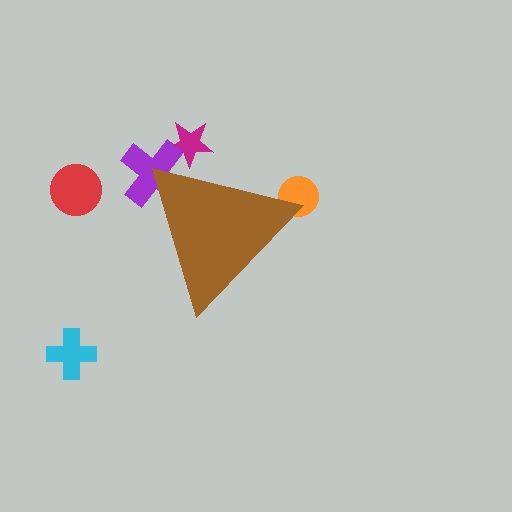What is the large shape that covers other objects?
A brown triangle.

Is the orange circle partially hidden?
Yes, the orange circle is partially hidden behind the brown triangle.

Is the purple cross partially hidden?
Yes, the purple cross is partially hidden behind the brown triangle.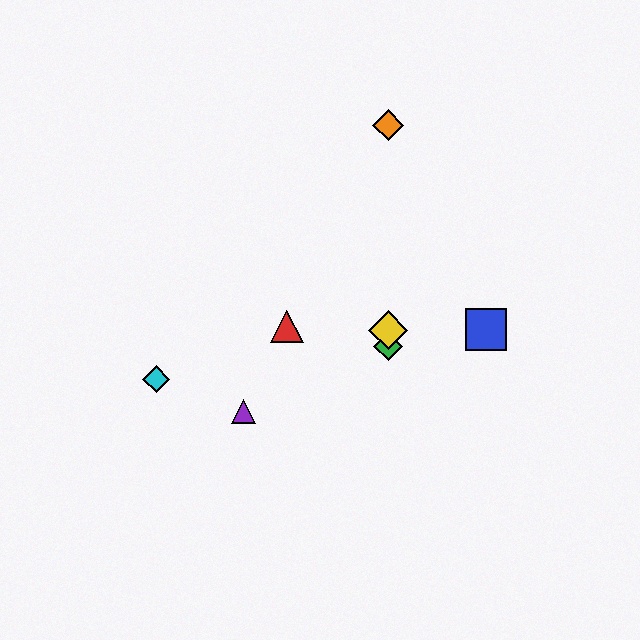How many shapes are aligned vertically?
3 shapes (the green diamond, the yellow diamond, the orange diamond) are aligned vertically.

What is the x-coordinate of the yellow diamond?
The yellow diamond is at x≈388.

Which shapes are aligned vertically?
The green diamond, the yellow diamond, the orange diamond are aligned vertically.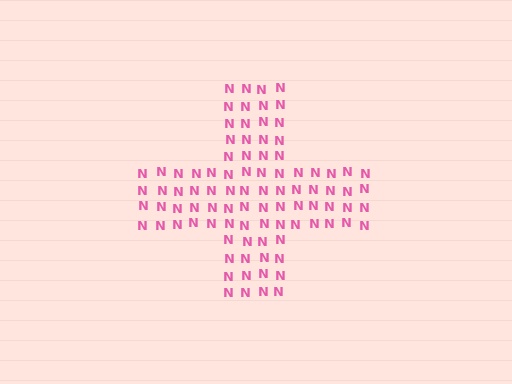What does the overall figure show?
The overall figure shows a cross.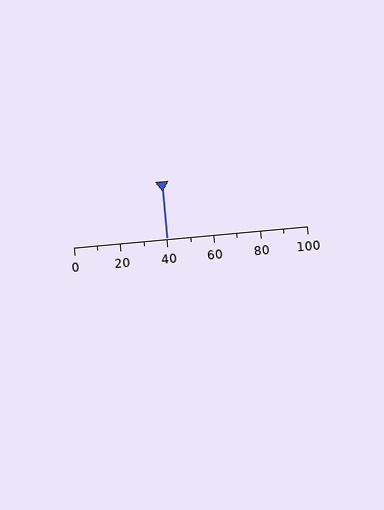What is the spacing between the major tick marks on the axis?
The major ticks are spaced 20 apart.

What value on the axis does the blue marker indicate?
The marker indicates approximately 40.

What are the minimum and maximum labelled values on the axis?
The axis runs from 0 to 100.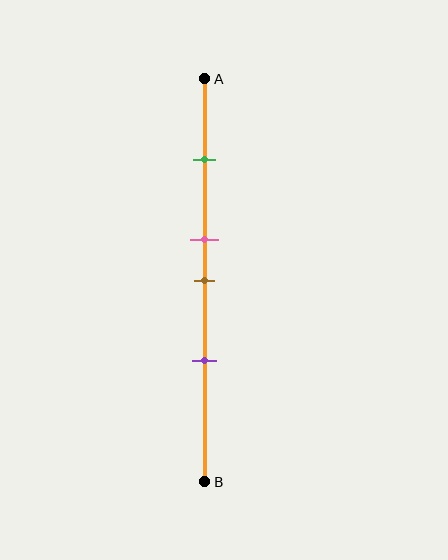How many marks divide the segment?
There are 4 marks dividing the segment.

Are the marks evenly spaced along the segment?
No, the marks are not evenly spaced.